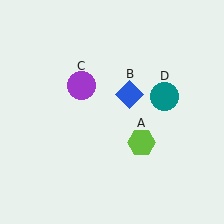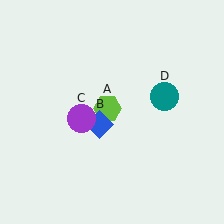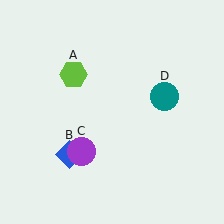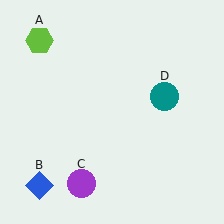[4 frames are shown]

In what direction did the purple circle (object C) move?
The purple circle (object C) moved down.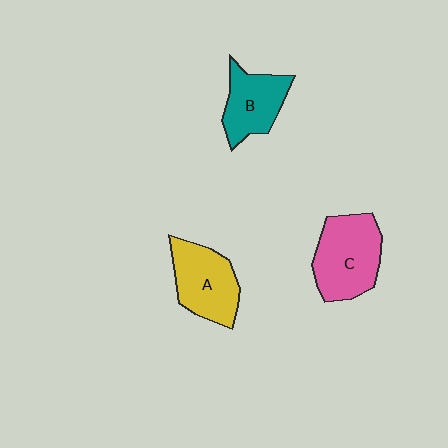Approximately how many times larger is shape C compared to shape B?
Approximately 1.3 times.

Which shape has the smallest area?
Shape B (teal).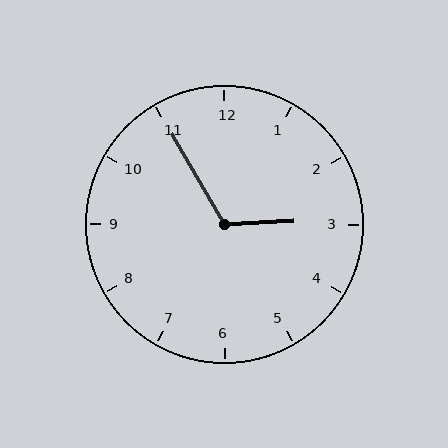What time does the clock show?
2:55.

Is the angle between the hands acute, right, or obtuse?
It is obtuse.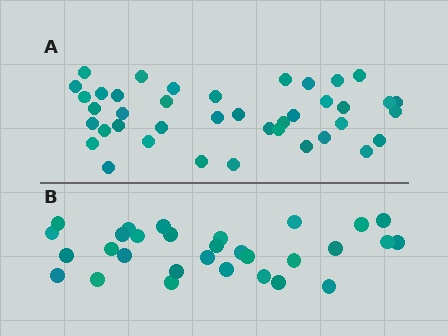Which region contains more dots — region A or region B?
Region A (the top region) has more dots.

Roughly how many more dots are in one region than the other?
Region A has roughly 10 or so more dots than region B.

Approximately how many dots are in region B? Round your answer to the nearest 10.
About 30 dots.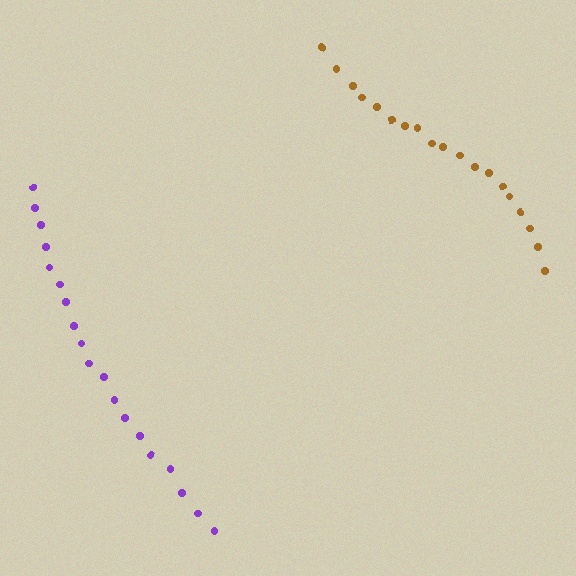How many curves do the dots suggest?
There are 2 distinct paths.